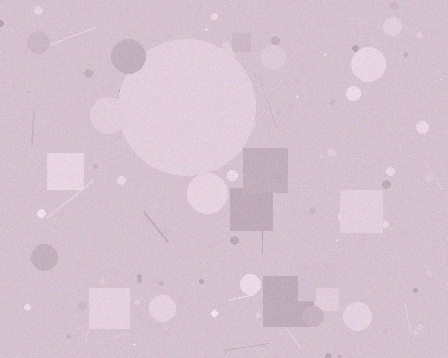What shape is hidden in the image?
A circle is hidden in the image.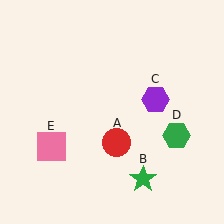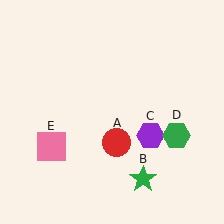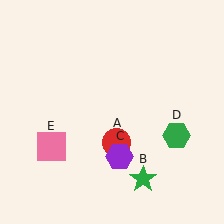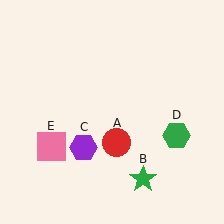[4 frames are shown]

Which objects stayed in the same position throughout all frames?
Red circle (object A) and green star (object B) and green hexagon (object D) and pink square (object E) remained stationary.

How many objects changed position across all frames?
1 object changed position: purple hexagon (object C).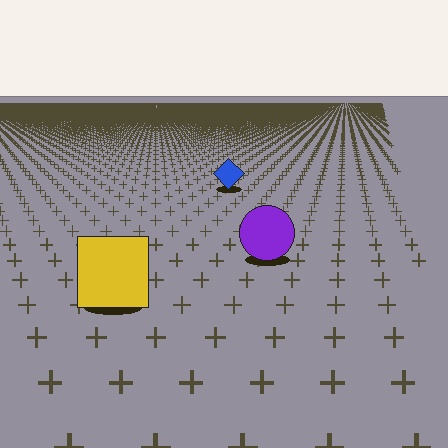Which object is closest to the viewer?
The yellow square is closest. The texture marks near it are larger and more spread out.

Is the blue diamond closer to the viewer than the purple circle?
No. The purple circle is closer — you can tell from the texture gradient: the ground texture is coarser near it.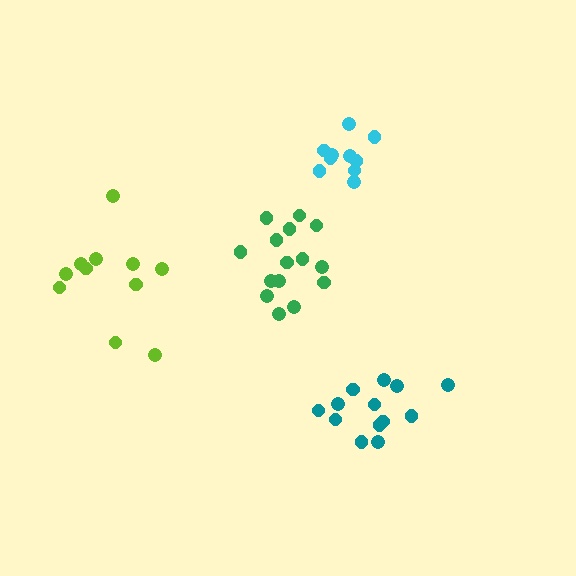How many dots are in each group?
Group 1: 11 dots, Group 2: 13 dots, Group 3: 15 dots, Group 4: 10 dots (49 total).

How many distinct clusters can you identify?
There are 4 distinct clusters.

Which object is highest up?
The cyan cluster is topmost.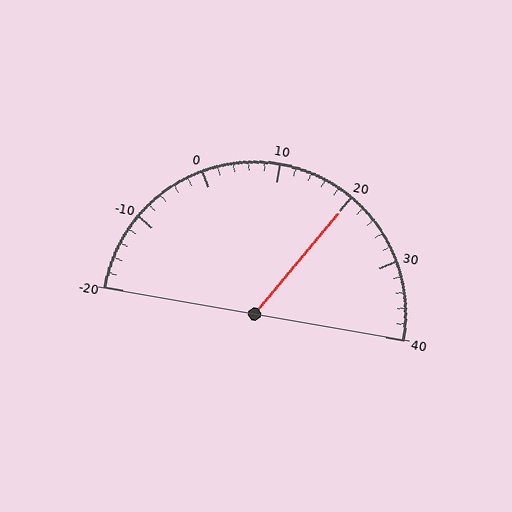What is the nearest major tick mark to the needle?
The nearest major tick mark is 20.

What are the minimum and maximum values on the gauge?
The gauge ranges from -20 to 40.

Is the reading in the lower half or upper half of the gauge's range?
The reading is in the upper half of the range (-20 to 40).